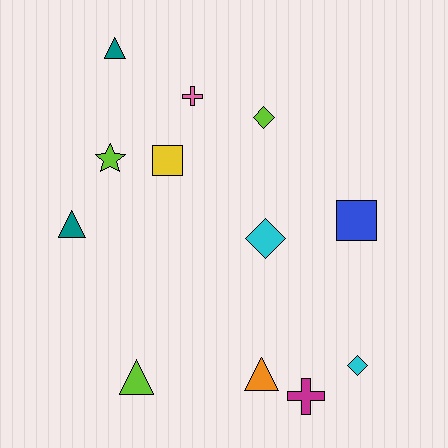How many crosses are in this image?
There are 2 crosses.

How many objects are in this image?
There are 12 objects.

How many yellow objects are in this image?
There is 1 yellow object.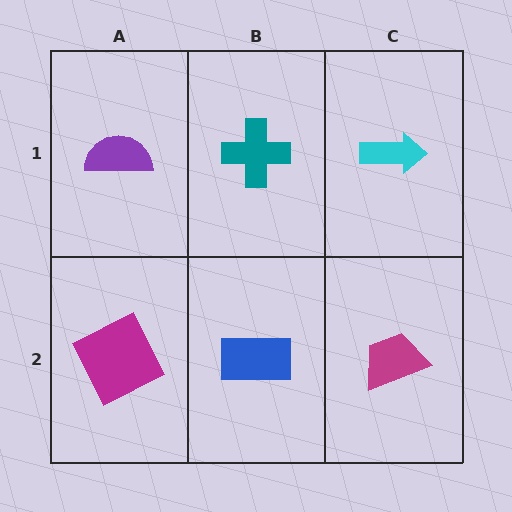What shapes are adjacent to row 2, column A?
A purple semicircle (row 1, column A), a blue rectangle (row 2, column B).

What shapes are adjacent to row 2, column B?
A teal cross (row 1, column B), a magenta square (row 2, column A), a magenta trapezoid (row 2, column C).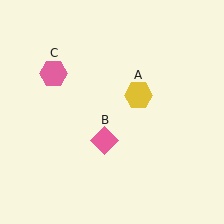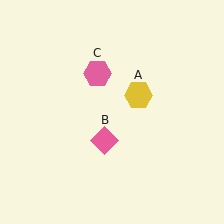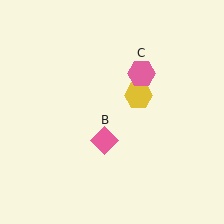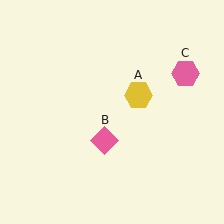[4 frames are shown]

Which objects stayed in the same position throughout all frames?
Yellow hexagon (object A) and pink diamond (object B) remained stationary.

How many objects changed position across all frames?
1 object changed position: pink hexagon (object C).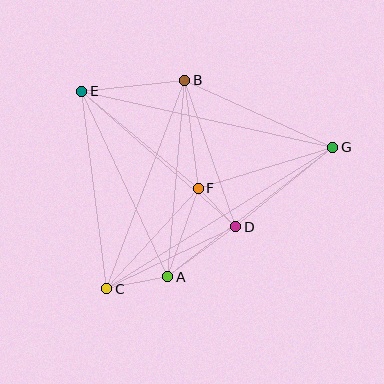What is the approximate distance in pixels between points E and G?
The distance between E and G is approximately 257 pixels.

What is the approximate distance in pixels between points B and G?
The distance between B and G is approximately 163 pixels.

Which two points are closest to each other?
Points D and F are closest to each other.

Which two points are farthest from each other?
Points C and G are farthest from each other.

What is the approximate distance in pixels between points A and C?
The distance between A and C is approximately 62 pixels.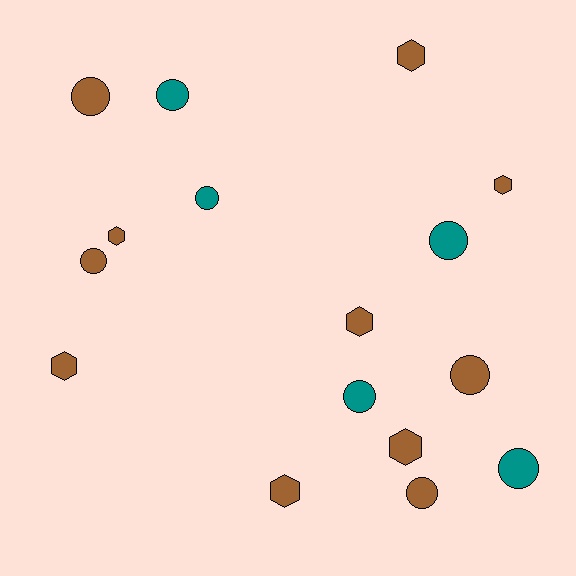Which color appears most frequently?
Brown, with 11 objects.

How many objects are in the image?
There are 16 objects.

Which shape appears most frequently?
Circle, with 9 objects.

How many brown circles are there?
There are 4 brown circles.